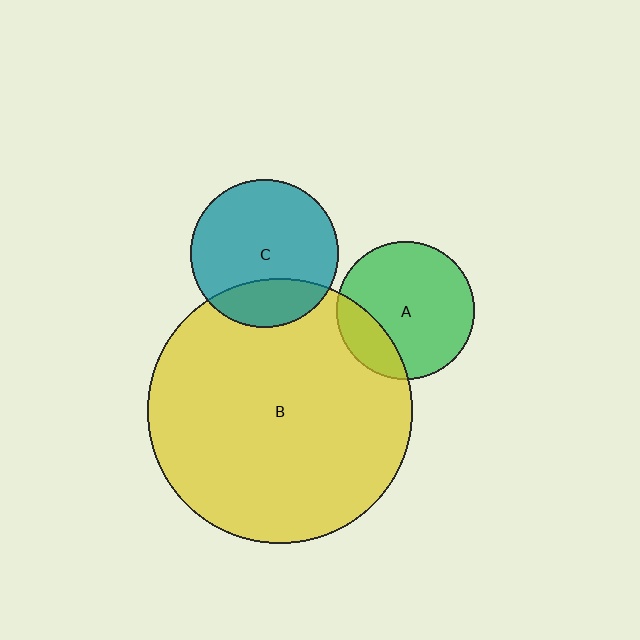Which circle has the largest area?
Circle B (yellow).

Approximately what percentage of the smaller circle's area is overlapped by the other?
Approximately 25%.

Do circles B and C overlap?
Yes.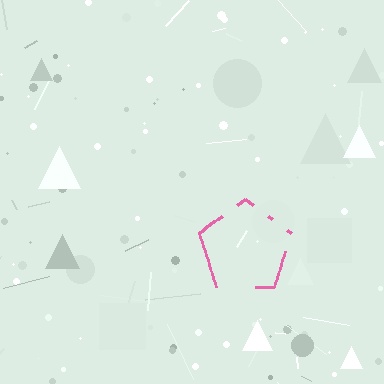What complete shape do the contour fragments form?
The contour fragments form a pentagon.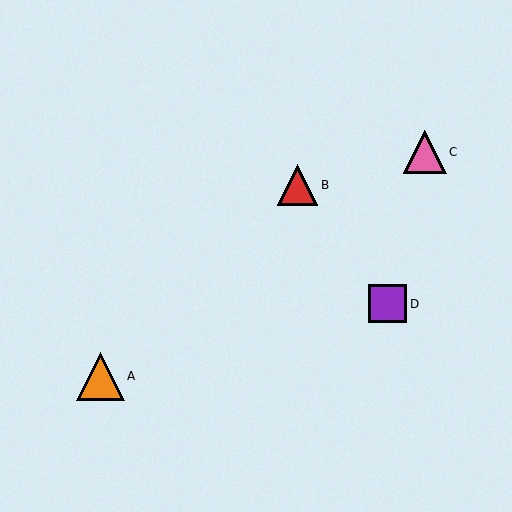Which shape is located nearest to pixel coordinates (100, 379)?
The orange triangle (labeled A) at (100, 376) is nearest to that location.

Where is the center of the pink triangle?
The center of the pink triangle is at (425, 152).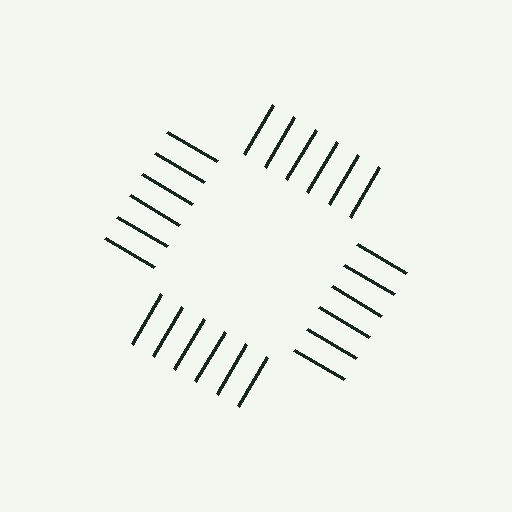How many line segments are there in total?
24 — 6 along each of the 4 edges.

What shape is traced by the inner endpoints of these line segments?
An illusory square — the line segments terminate on its edges but no continuous stroke is drawn.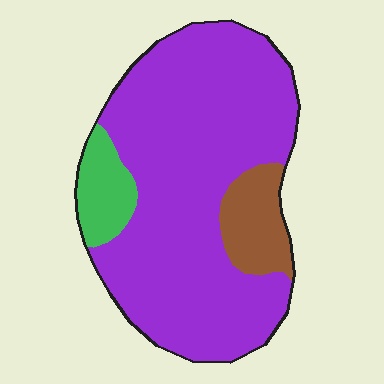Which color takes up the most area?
Purple, at roughly 80%.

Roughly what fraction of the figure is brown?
Brown covers about 10% of the figure.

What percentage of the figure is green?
Green takes up about one tenth (1/10) of the figure.